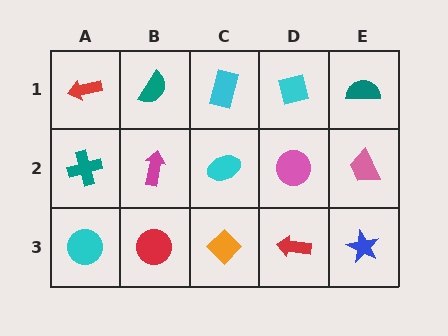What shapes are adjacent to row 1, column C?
A cyan ellipse (row 2, column C), a teal semicircle (row 1, column B), a cyan square (row 1, column D).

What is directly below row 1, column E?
A pink trapezoid.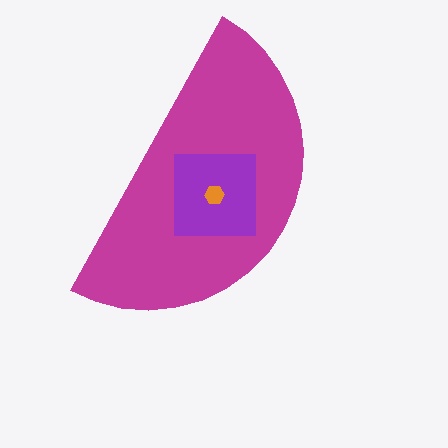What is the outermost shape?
The magenta semicircle.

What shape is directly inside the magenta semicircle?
The purple square.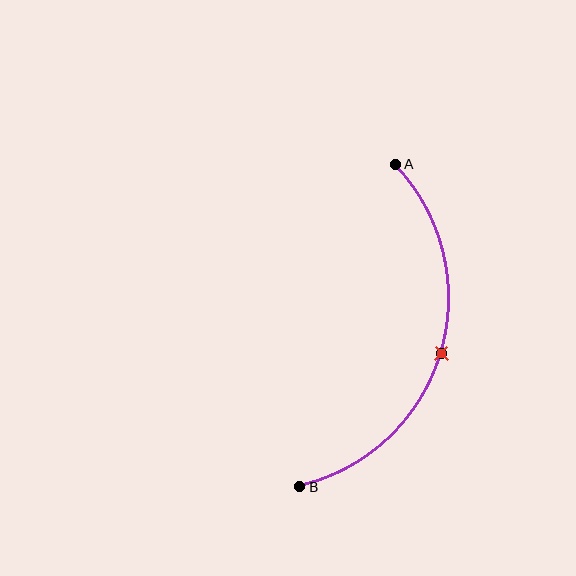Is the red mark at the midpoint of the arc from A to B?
Yes. The red mark lies on the arc at equal arc-length from both A and B — it is the arc midpoint.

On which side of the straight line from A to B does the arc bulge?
The arc bulges to the right of the straight line connecting A and B.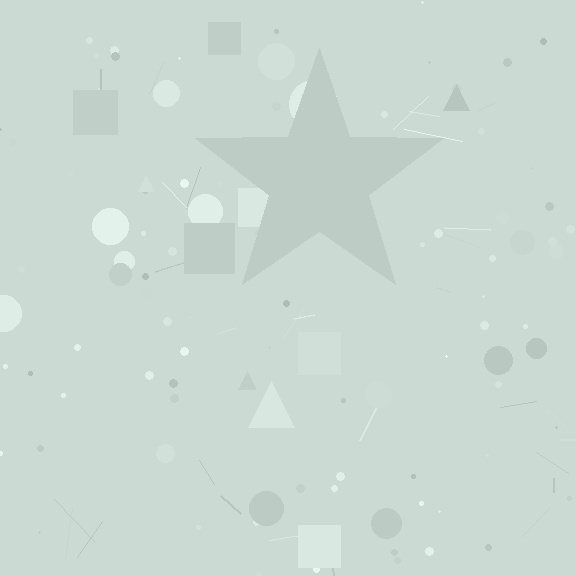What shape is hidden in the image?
A star is hidden in the image.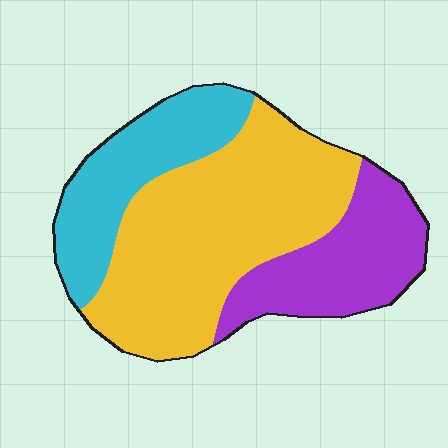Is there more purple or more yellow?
Yellow.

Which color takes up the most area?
Yellow, at roughly 50%.